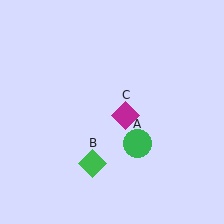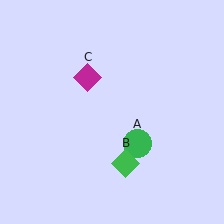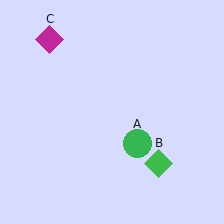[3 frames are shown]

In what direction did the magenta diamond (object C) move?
The magenta diamond (object C) moved up and to the left.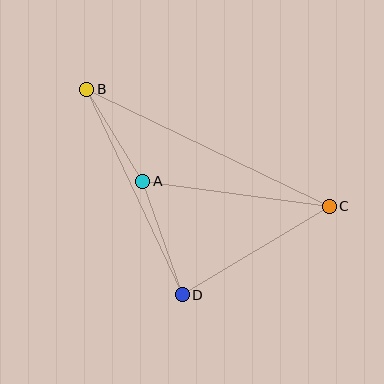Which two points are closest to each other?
Points A and B are closest to each other.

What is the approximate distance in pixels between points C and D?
The distance between C and D is approximately 171 pixels.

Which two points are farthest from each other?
Points B and C are farthest from each other.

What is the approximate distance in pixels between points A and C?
The distance between A and C is approximately 188 pixels.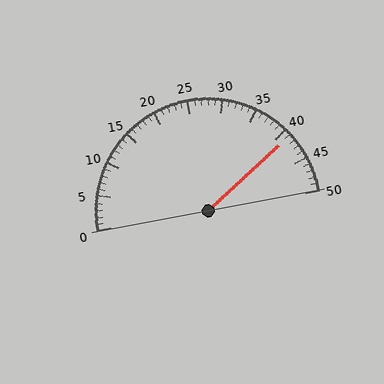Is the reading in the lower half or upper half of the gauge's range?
The reading is in the upper half of the range (0 to 50).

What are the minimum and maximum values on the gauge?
The gauge ranges from 0 to 50.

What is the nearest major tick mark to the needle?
The nearest major tick mark is 40.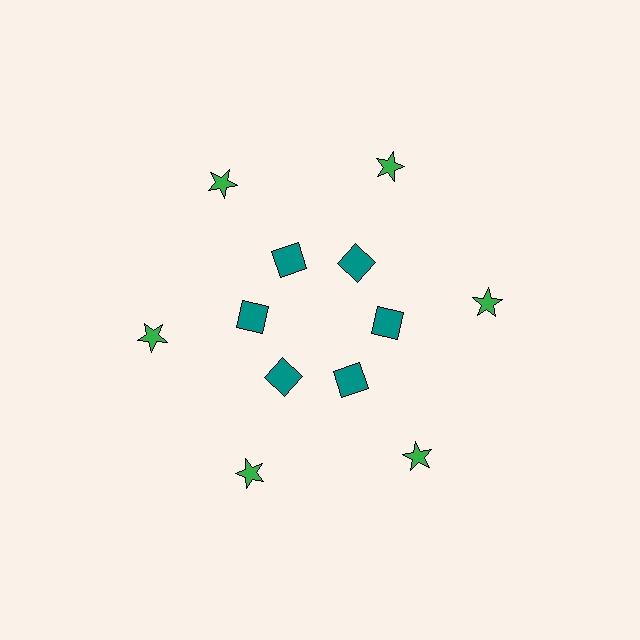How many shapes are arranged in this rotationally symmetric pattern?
There are 12 shapes, arranged in 6 groups of 2.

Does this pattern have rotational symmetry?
Yes, this pattern has 6-fold rotational symmetry. It looks the same after rotating 60 degrees around the center.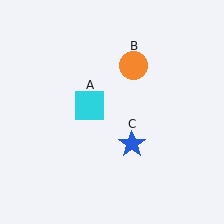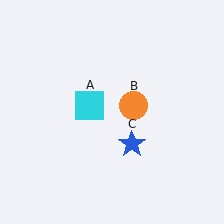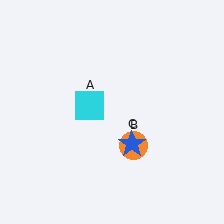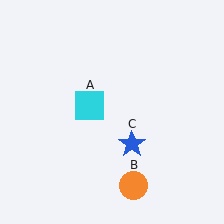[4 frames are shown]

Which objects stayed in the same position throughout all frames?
Cyan square (object A) and blue star (object C) remained stationary.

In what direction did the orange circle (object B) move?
The orange circle (object B) moved down.